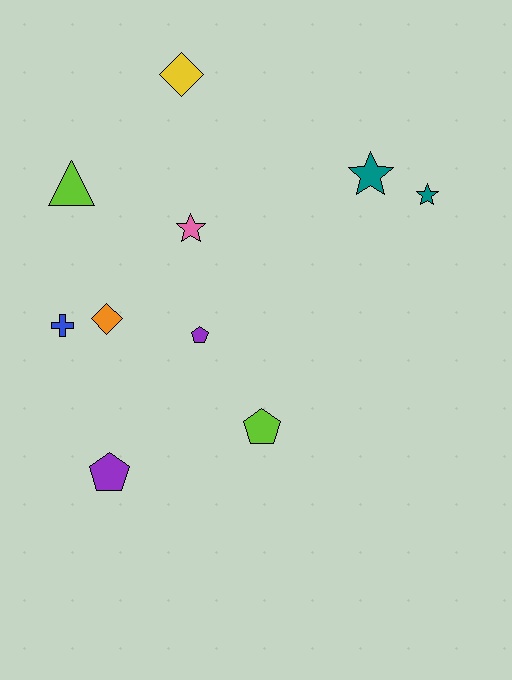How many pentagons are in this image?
There are 3 pentagons.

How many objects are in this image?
There are 10 objects.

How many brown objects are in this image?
There are no brown objects.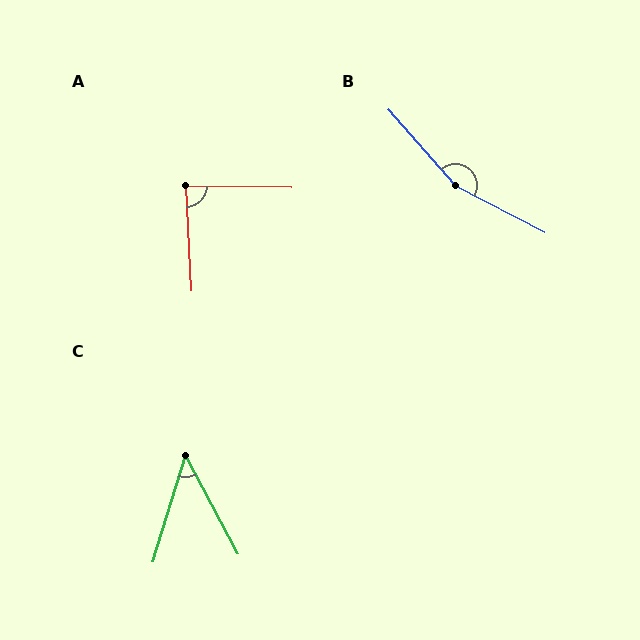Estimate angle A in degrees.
Approximately 86 degrees.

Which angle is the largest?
B, at approximately 159 degrees.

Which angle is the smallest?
C, at approximately 45 degrees.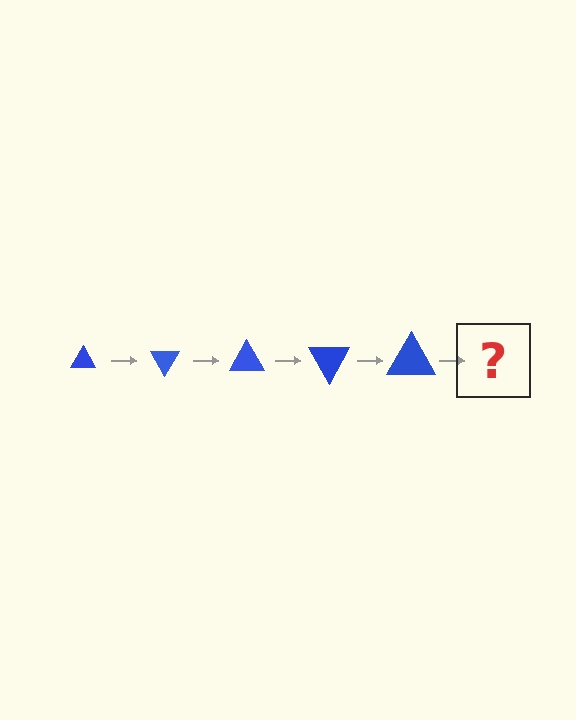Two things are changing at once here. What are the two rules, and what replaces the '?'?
The two rules are that the triangle grows larger each step and it rotates 60 degrees each step. The '?' should be a triangle, larger than the previous one and rotated 300 degrees from the start.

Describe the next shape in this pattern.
It should be a triangle, larger than the previous one and rotated 300 degrees from the start.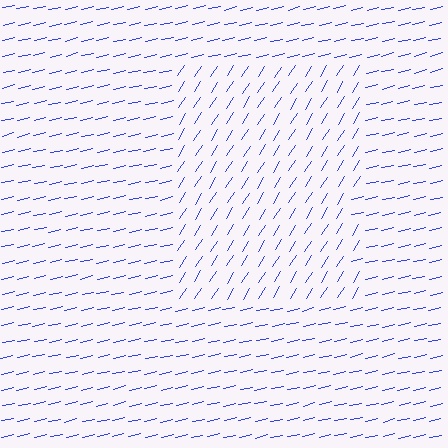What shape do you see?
I see a rectangle.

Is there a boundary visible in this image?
Yes, there is a texture boundary formed by a change in line orientation.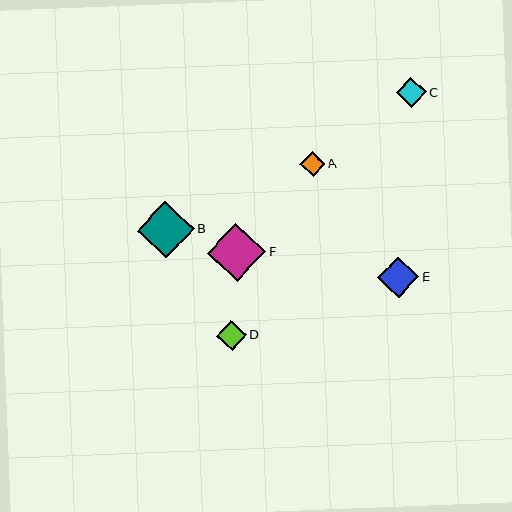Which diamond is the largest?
Diamond F is the largest with a size of approximately 58 pixels.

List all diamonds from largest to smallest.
From largest to smallest: F, B, E, C, D, A.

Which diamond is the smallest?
Diamond A is the smallest with a size of approximately 25 pixels.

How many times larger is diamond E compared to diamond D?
Diamond E is approximately 1.4 times the size of diamond D.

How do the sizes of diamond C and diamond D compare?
Diamond C and diamond D are approximately the same size.